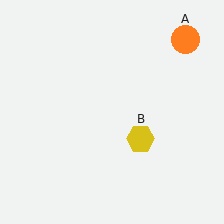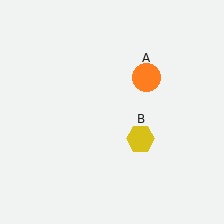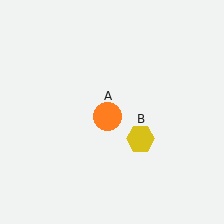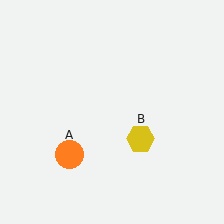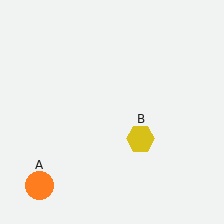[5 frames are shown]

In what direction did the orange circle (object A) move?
The orange circle (object A) moved down and to the left.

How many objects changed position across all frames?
1 object changed position: orange circle (object A).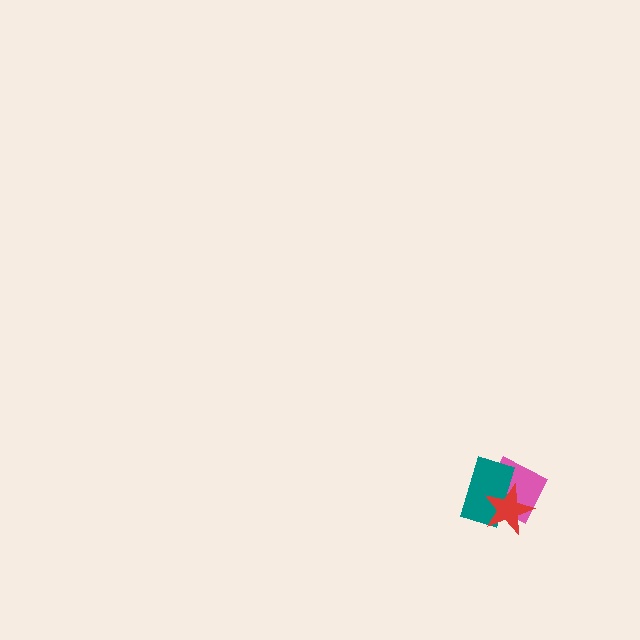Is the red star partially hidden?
No, no other shape covers it.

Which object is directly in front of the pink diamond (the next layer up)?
The teal rectangle is directly in front of the pink diamond.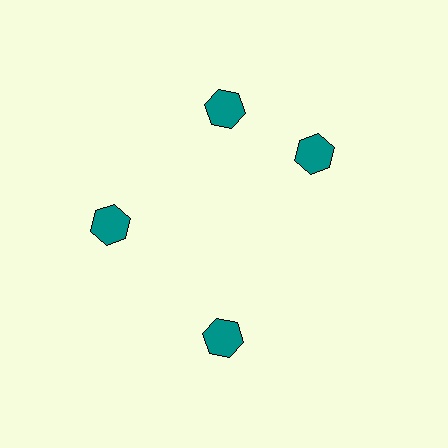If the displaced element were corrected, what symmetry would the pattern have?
It would have 4-fold rotational symmetry — the pattern would map onto itself every 90 degrees.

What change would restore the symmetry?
The symmetry would be restored by rotating it back into even spacing with its neighbors so that all 4 hexagons sit at equal angles and equal distance from the center.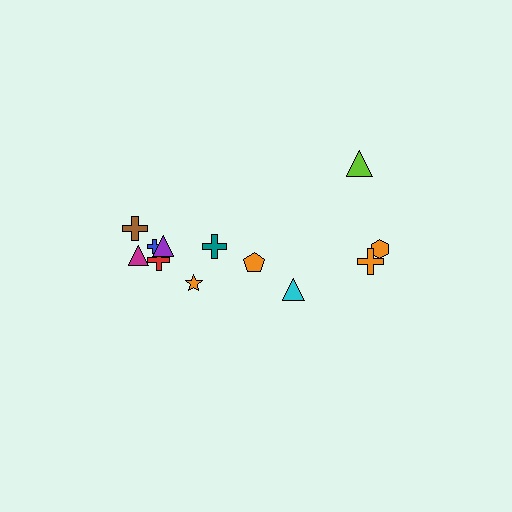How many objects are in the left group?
There are 8 objects.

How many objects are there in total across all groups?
There are 12 objects.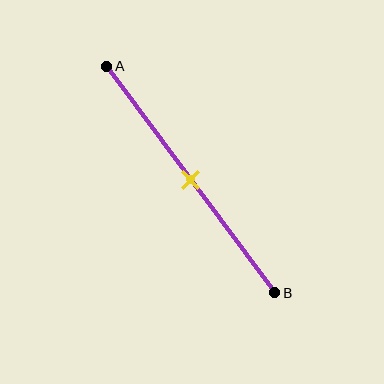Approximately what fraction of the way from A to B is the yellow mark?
The yellow mark is approximately 50% of the way from A to B.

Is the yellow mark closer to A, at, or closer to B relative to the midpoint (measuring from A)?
The yellow mark is approximately at the midpoint of segment AB.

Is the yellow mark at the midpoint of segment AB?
Yes, the mark is approximately at the midpoint.